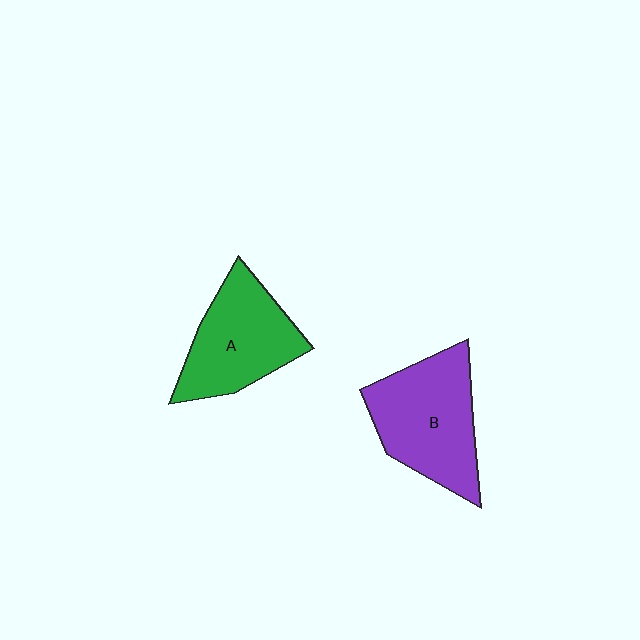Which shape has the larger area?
Shape B (purple).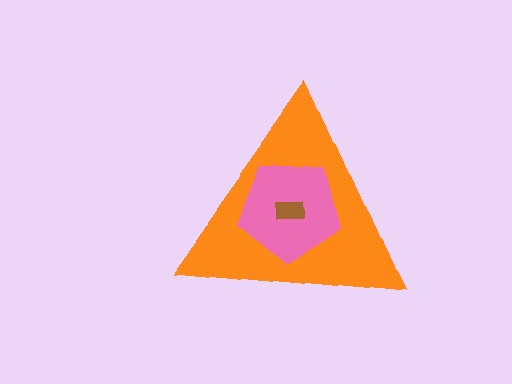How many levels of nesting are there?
3.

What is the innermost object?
The brown rectangle.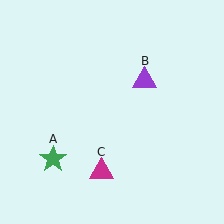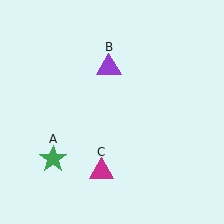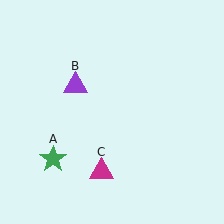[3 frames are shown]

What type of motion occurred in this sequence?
The purple triangle (object B) rotated counterclockwise around the center of the scene.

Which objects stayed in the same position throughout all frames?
Green star (object A) and magenta triangle (object C) remained stationary.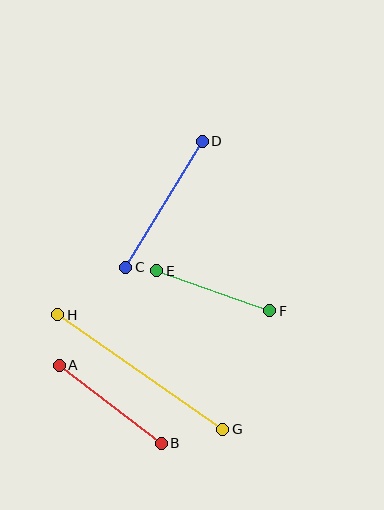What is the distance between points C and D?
The distance is approximately 147 pixels.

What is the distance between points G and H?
The distance is approximately 201 pixels.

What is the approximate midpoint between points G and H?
The midpoint is at approximately (140, 372) pixels.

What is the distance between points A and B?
The distance is approximately 129 pixels.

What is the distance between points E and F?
The distance is approximately 120 pixels.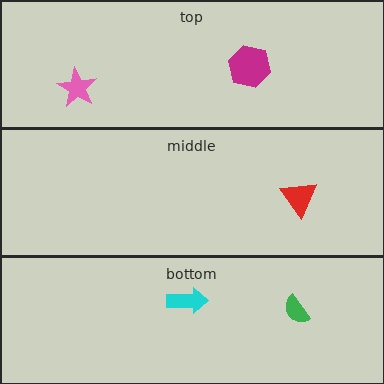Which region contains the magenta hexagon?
The top region.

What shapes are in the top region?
The magenta hexagon, the pink star.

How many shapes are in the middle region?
1.